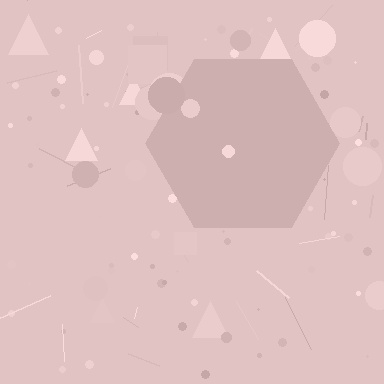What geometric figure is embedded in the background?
A hexagon is embedded in the background.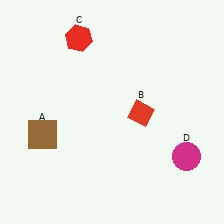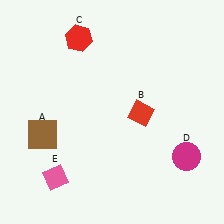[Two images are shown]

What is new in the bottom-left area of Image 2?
A pink diamond (E) was added in the bottom-left area of Image 2.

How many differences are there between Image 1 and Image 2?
There is 1 difference between the two images.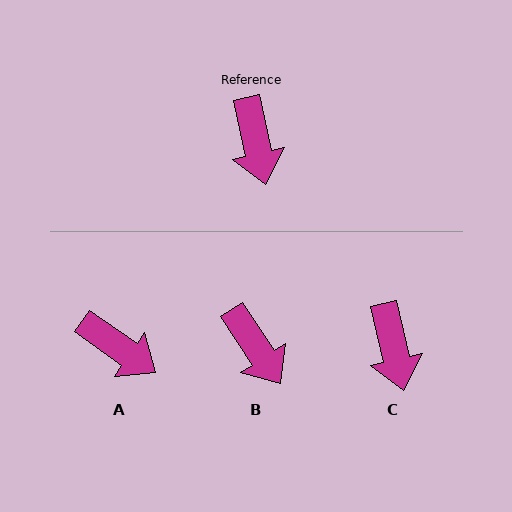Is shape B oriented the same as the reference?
No, it is off by about 21 degrees.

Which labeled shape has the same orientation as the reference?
C.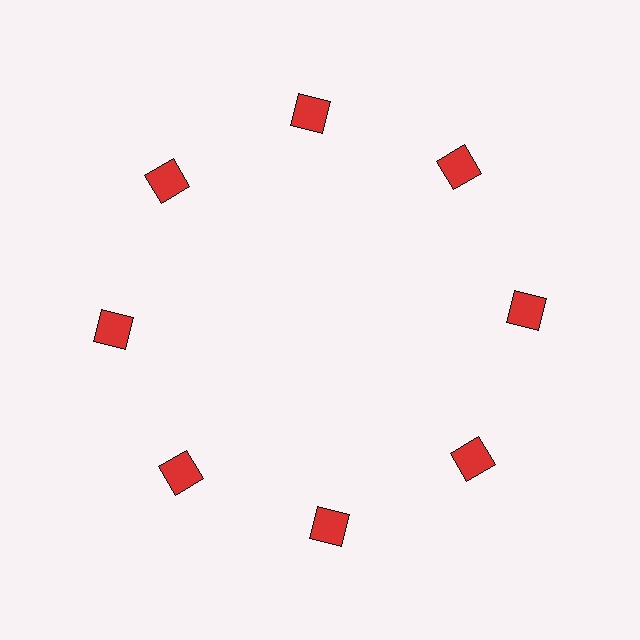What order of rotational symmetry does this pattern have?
This pattern has 8-fold rotational symmetry.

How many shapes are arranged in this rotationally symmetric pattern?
There are 8 shapes, arranged in 8 groups of 1.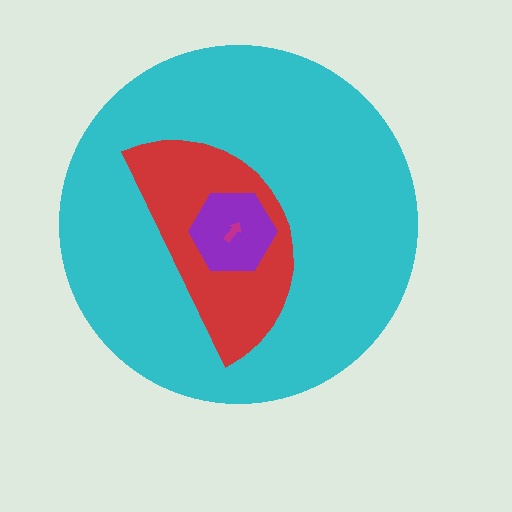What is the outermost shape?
The cyan circle.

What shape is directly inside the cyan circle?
The red semicircle.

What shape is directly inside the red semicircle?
The purple hexagon.